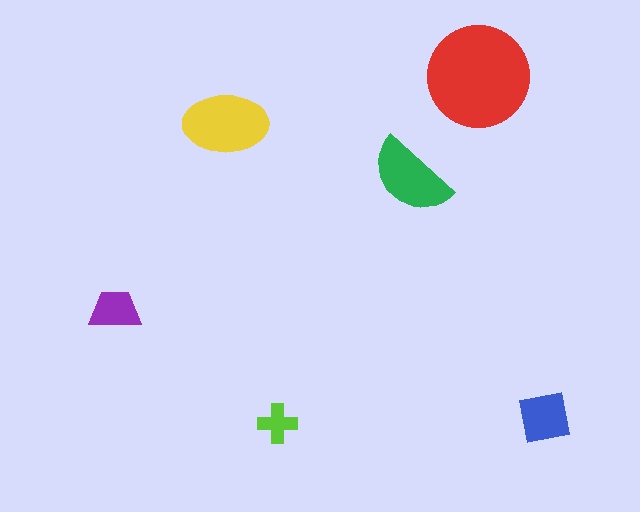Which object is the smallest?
The lime cross.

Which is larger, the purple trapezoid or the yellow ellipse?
The yellow ellipse.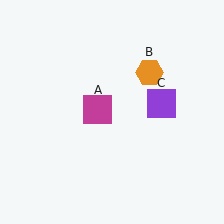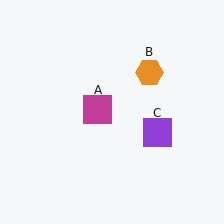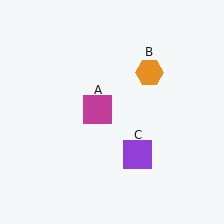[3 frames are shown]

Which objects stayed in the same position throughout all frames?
Magenta square (object A) and orange hexagon (object B) remained stationary.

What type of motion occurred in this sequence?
The purple square (object C) rotated clockwise around the center of the scene.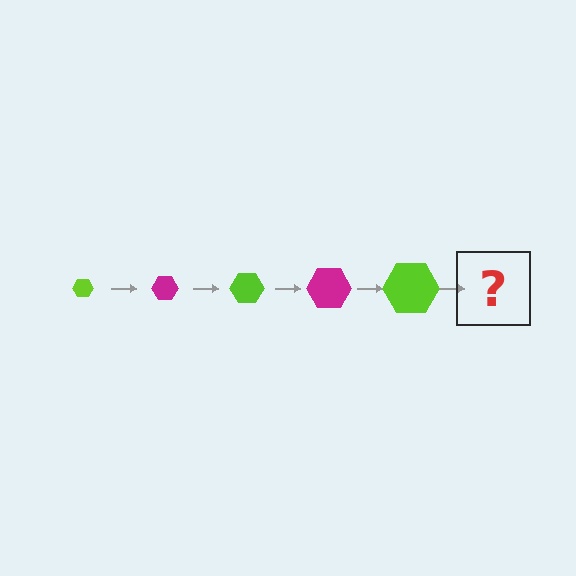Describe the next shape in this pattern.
It should be a magenta hexagon, larger than the previous one.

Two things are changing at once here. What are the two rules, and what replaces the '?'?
The two rules are that the hexagon grows larger each step and the color cycles through lime and magenta. The '?' should be a magenta hexagon, larger than the previous one.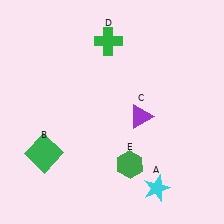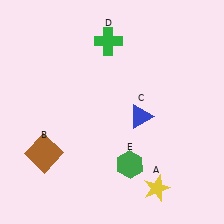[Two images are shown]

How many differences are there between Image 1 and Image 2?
There are 3 differences between the two images.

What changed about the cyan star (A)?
In Image 1, A is cyan. In Image 2, it changed to yellow.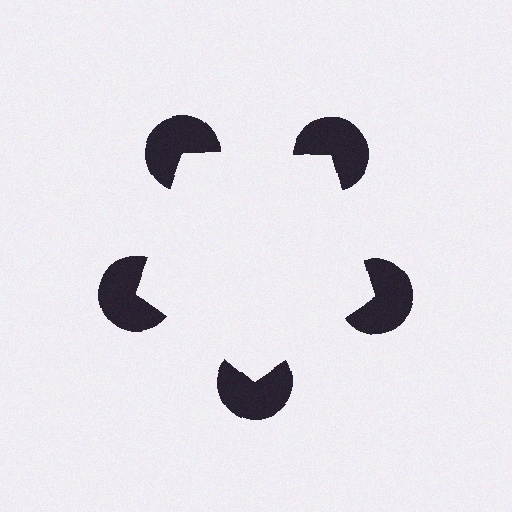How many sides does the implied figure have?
5 sides.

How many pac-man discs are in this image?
There are 5 — one at each vertex of the illusory pentagon.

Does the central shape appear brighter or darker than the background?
It typically appears slightly brighter than the background, even though no actual brightness change is drawn.